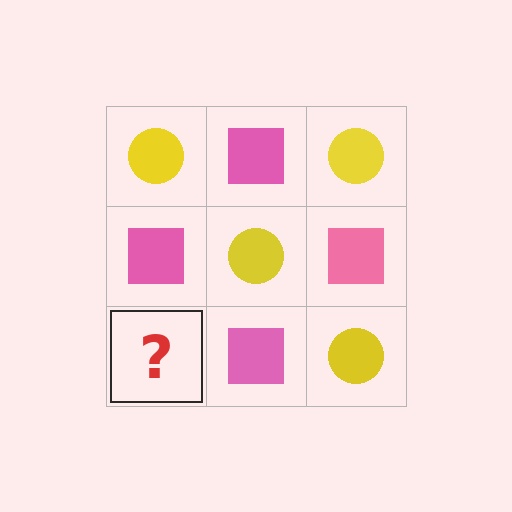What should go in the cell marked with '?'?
The missing cell should contain a yellow circle.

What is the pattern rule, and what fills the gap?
The rule is that it alternates yellow circle and pink square in a checkerboard pattern. The gap should be filled with a yellow circle.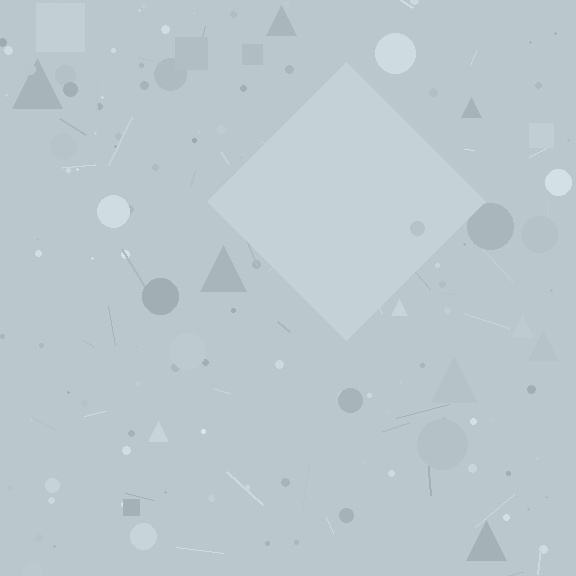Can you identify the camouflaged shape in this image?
The camouflaged shape is a diamond.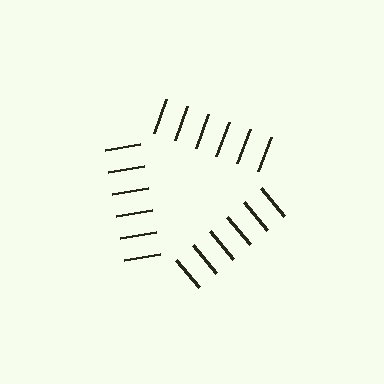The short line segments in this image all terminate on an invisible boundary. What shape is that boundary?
An illusory triangle — the line segments terminate on its edges but no continuous stroke is drawn.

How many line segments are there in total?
18 — 6 along each of the 3 edges.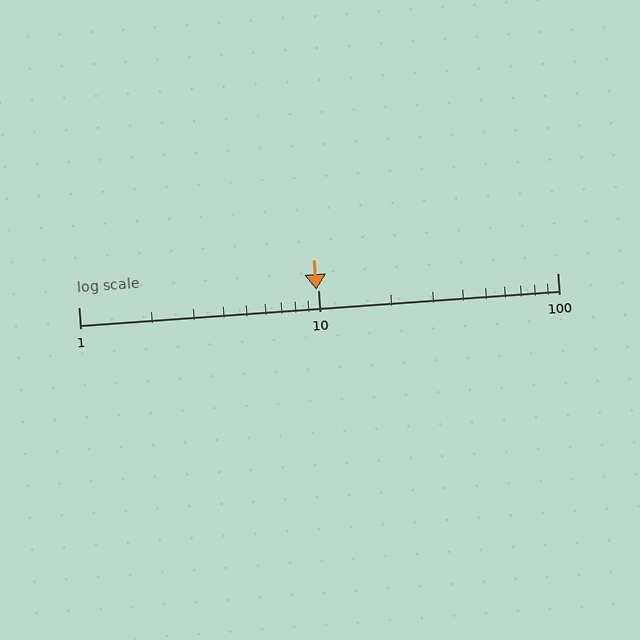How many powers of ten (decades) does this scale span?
The scale spans 2 decades, from 1 to 100.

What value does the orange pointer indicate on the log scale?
The pointer indicates approximately 9.9.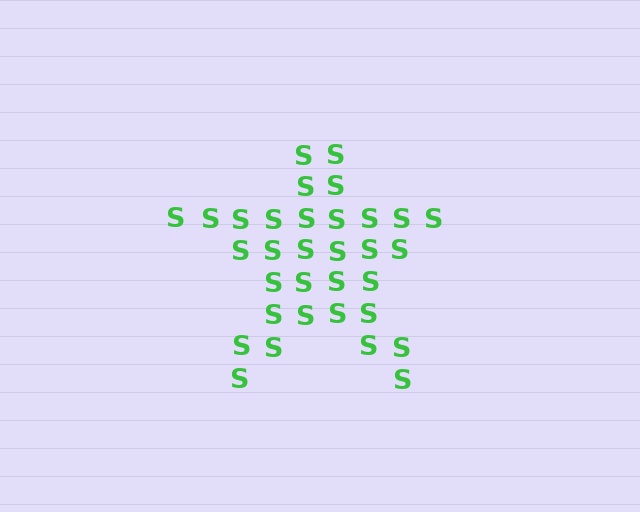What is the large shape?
The large shape is a star.